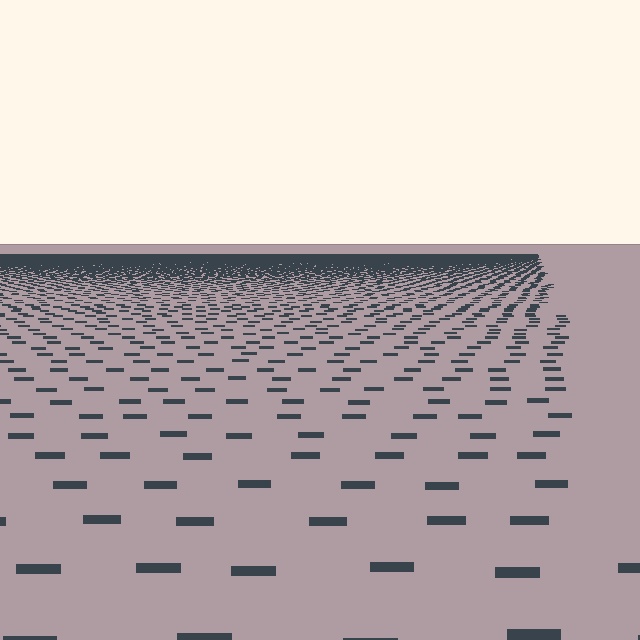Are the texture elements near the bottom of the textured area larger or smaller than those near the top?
Larger. Near the bottom, elements are closer to the viewer and appear at a bigger on-screen size.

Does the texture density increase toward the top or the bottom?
Density increases toward the top.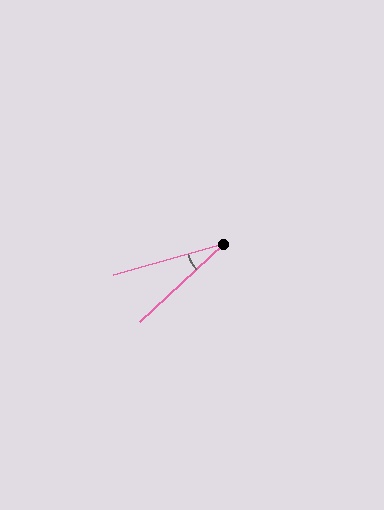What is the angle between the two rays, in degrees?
Approximately 28 degrees.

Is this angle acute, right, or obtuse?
It is acute.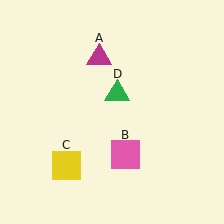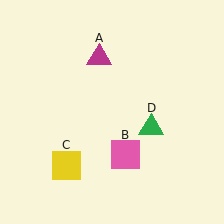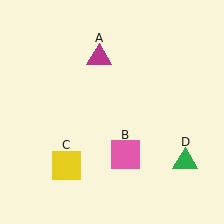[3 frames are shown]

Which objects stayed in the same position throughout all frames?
Magenta triangle (object A) and pink square (object B) and yellow square (object C) remained stationary.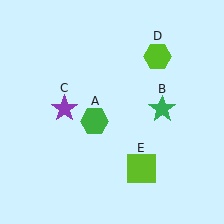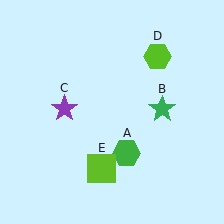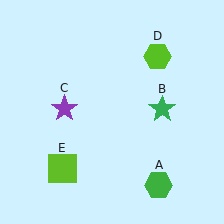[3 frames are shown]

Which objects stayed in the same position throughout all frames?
Green star (object B) and purple star (object C) and lime hexagon (object D) remained stationary.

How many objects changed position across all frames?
2 objects changed position: green hexagon (object A), lime square (object E).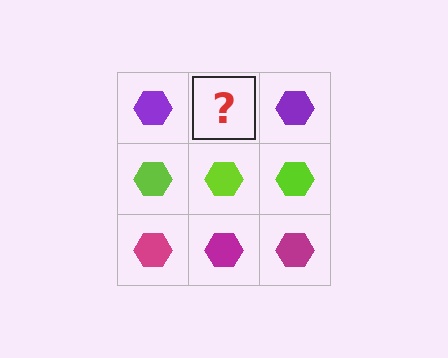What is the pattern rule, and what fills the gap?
The rule is that each row has a consistent color. The gap should be filled with a purple hexagon.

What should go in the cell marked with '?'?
The missing cell should contain a purple hexagon.